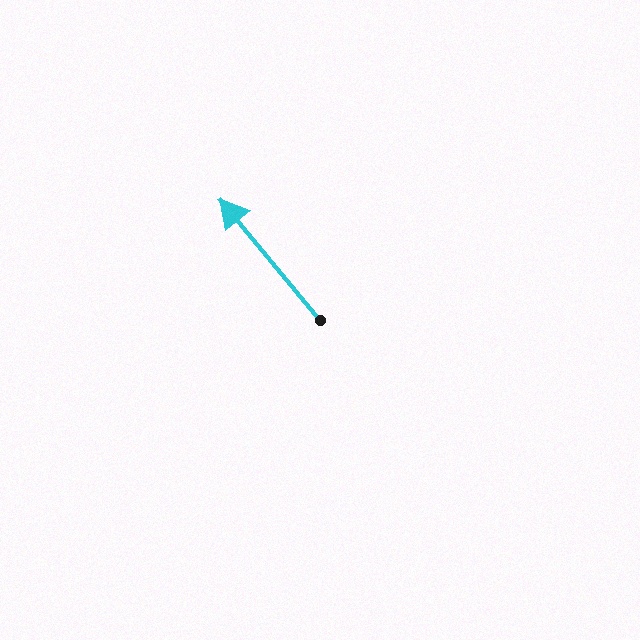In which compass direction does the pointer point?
Northwest.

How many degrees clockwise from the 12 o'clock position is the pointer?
Approximately 321 degrees.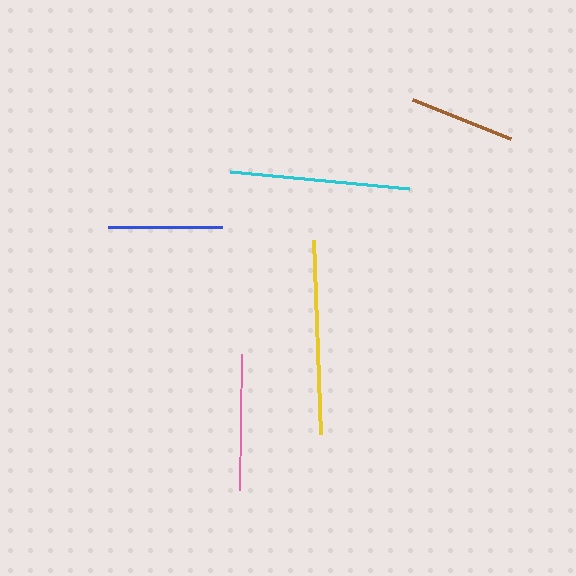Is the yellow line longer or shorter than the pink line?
The yellow line is longer than the pink line.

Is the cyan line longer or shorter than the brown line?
The cyan line is longer than the brown line.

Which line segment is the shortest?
The brown line is the shortest at approximately 105 pixels.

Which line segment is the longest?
The yellow line is the longest at approximately 194 pixels.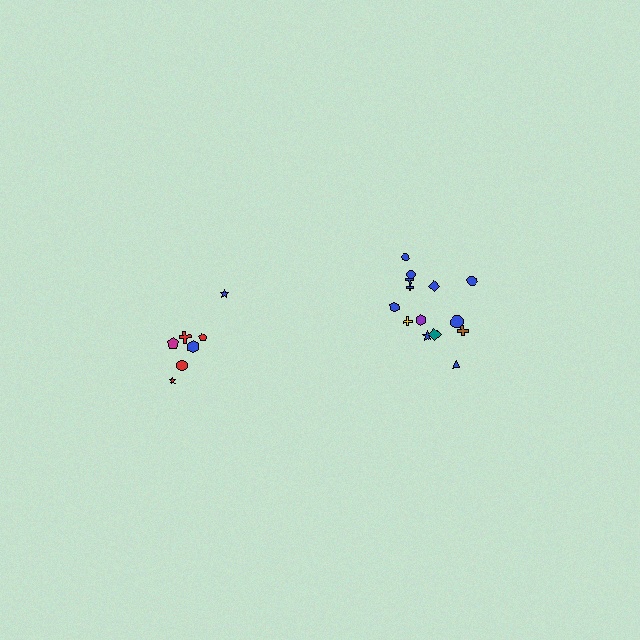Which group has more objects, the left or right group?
The right group.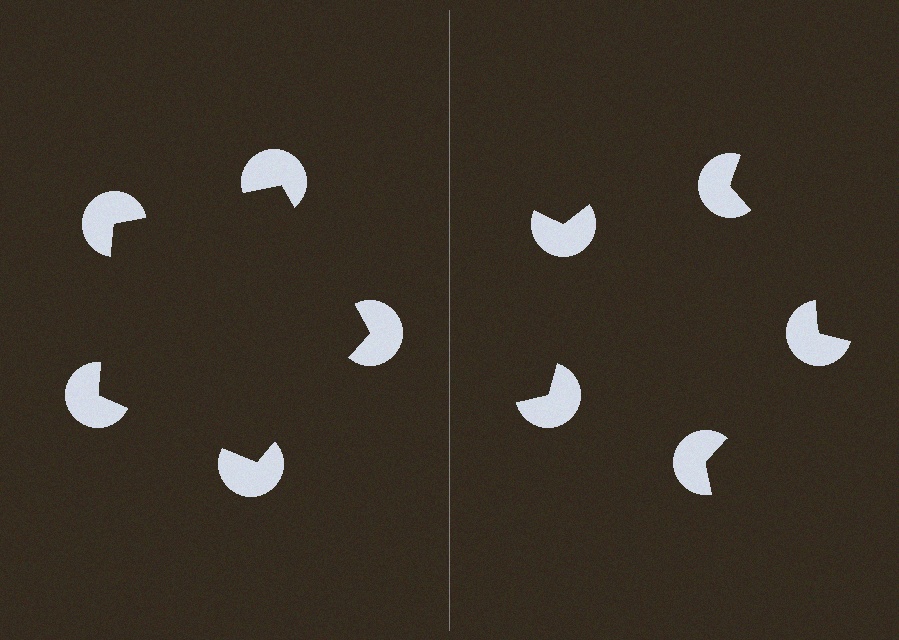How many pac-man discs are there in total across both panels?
10 — 5 on each side.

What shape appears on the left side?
An illusory pentagon.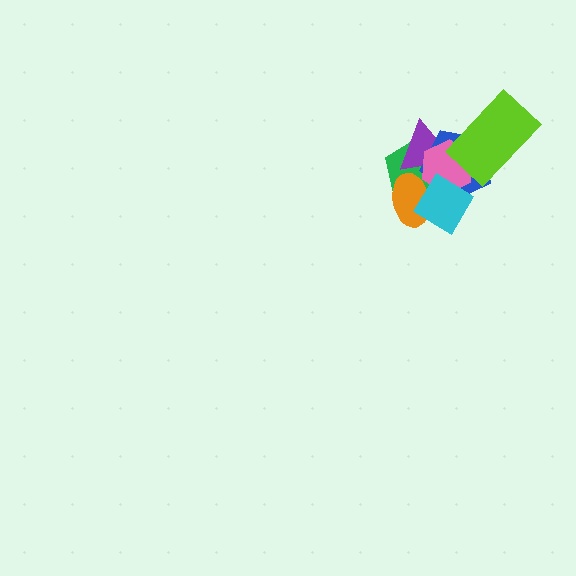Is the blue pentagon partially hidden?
Yes, it is partially covered by another shape.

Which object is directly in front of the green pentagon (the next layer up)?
The orange ellipse is directly in front of the green pentagon.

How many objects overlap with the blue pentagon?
6 objects overlap with the blue pentagon.